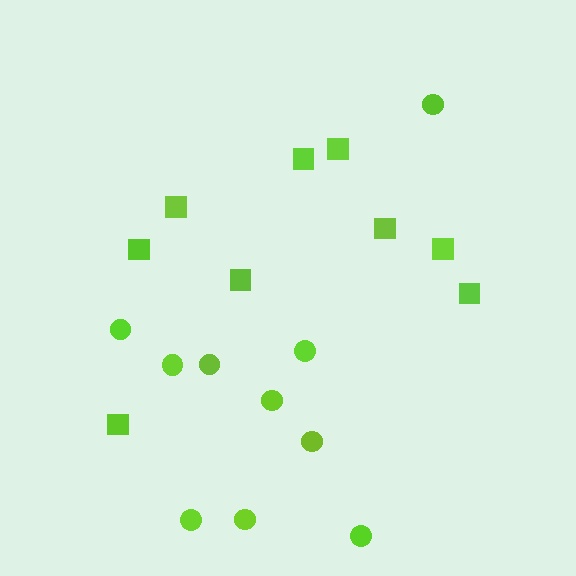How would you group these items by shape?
There are 2 groups: one group of squares (9) and one group of circles (10).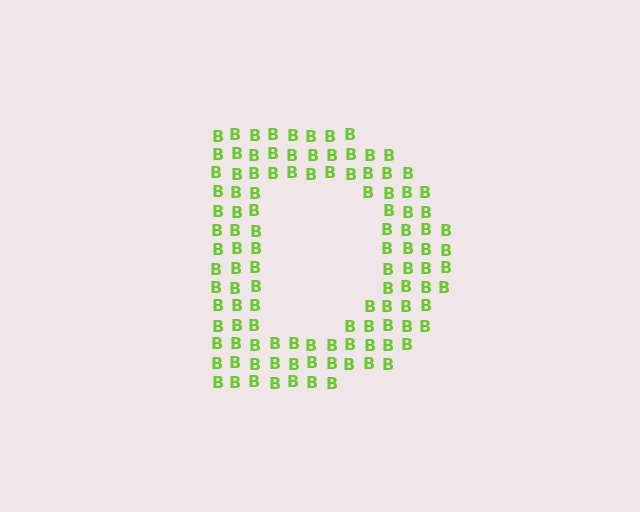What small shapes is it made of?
It is made of small letter B's.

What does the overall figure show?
The overall figure shows the letter D.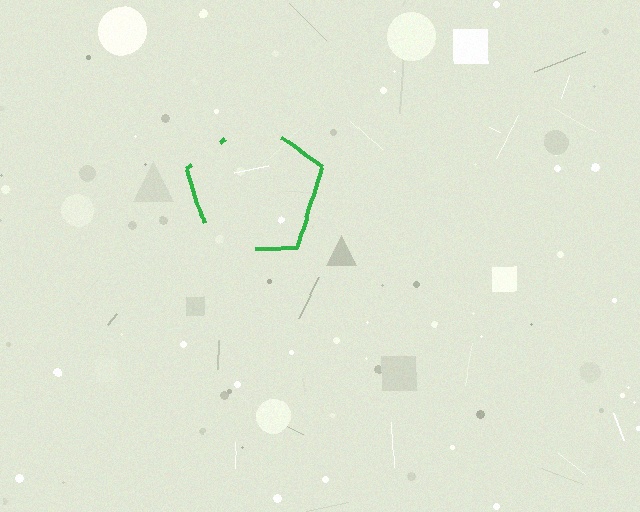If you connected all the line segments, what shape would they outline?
They would outline a pentagon.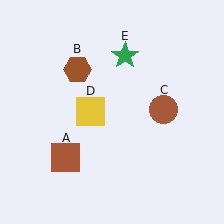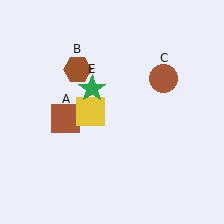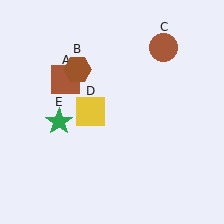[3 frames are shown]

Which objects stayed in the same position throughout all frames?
Brown hexagon (object B) and yellow square (object D) remained stationary.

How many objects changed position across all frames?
3 objects changed position: brown square (object A), brown circle (object C), green star (object E).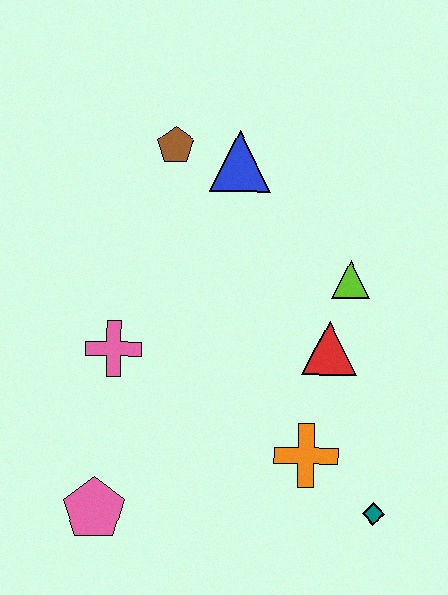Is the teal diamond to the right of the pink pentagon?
Yes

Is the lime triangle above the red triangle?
Yes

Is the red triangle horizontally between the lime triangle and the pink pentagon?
Yes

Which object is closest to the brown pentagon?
The blue triangle is closest to the brown pentagon.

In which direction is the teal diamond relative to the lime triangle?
The teal diamond is below the lime triangle.